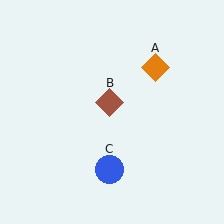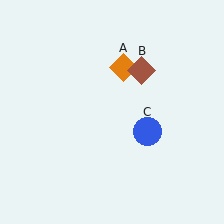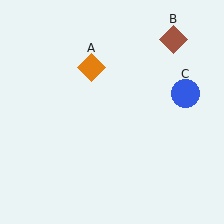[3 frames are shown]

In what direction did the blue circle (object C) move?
The blue circle (object C) moved up and to the right.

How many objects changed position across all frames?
3 objects changed position: orange diamond (object A), brown diamond (object B), blue circle (object C).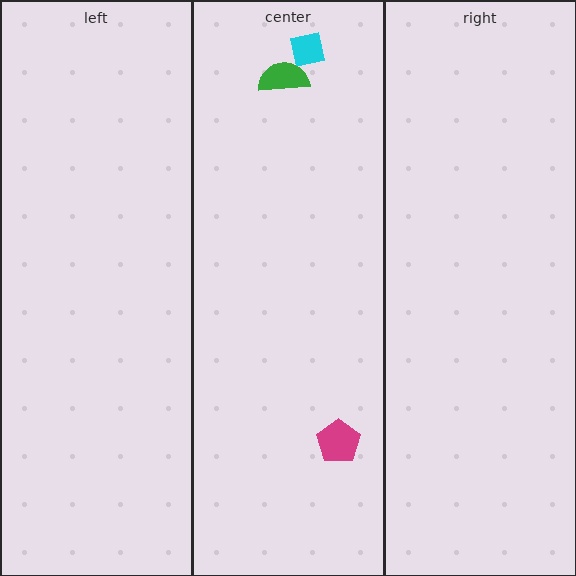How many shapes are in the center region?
3.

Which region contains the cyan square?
The center region.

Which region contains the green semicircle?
The center region.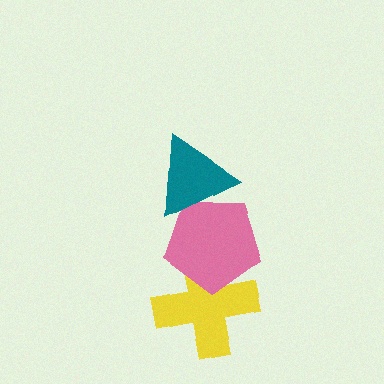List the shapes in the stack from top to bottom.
From top to bottom: the teal triangle, the pink pentagon, the yellow cross.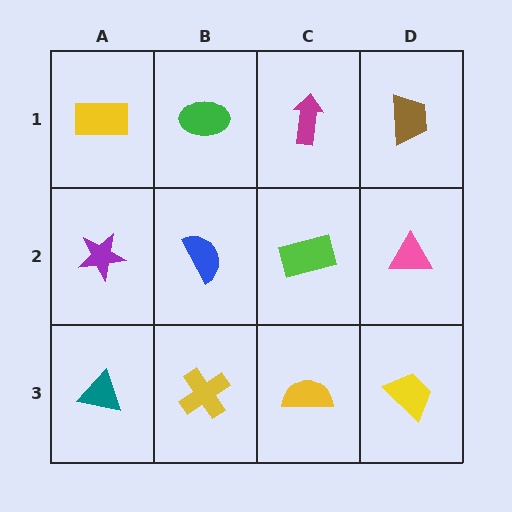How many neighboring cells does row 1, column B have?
3.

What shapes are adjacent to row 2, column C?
A magenta arrow (row 1, column C), a yellow semicircle (row 3, column C), a blue semicircle (row 2, column B), a pink triangle (row 2, column D).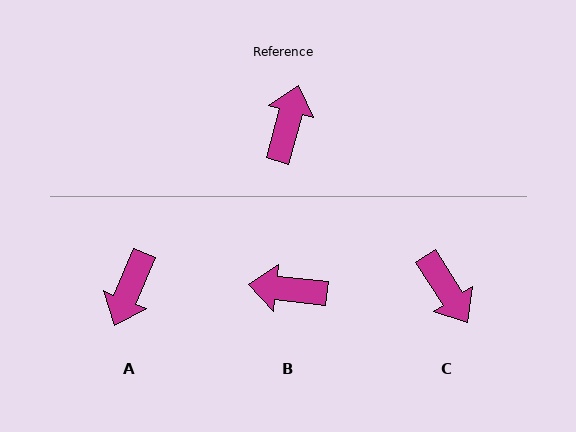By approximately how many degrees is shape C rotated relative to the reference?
Approximately 132 degrees clockwise.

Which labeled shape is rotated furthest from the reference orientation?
A, about 173 degrees away.